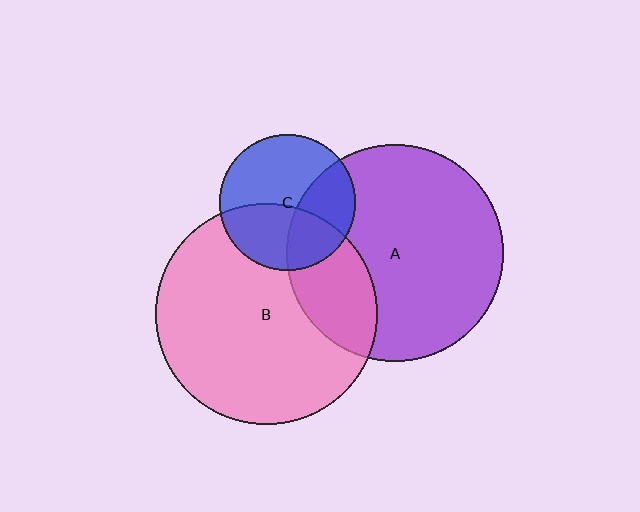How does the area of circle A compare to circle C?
Approximately 2.5 times.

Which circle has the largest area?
Circle B (pink).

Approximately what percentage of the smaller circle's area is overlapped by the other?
Approximately 25%.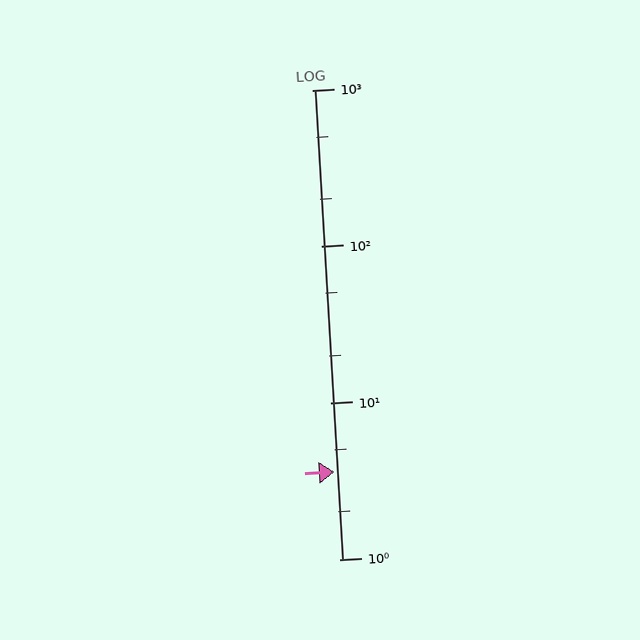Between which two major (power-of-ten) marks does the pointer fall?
The pointer is between 1 and 10.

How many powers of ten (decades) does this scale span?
The scale spans 3 decades, from 1 to 1000.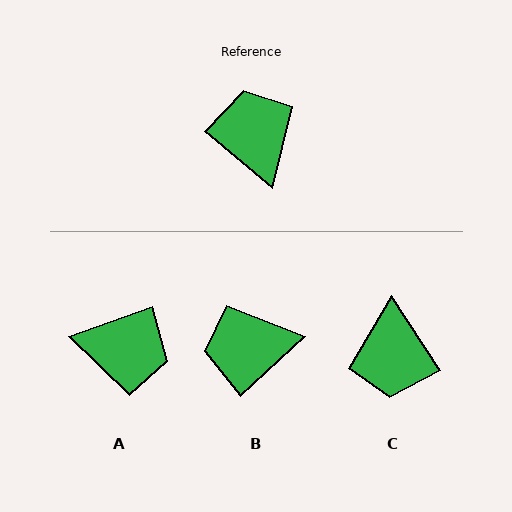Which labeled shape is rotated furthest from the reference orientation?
C, about 162 degrees away.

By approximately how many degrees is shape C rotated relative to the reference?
Approximately 162 degrees counter-clockwise.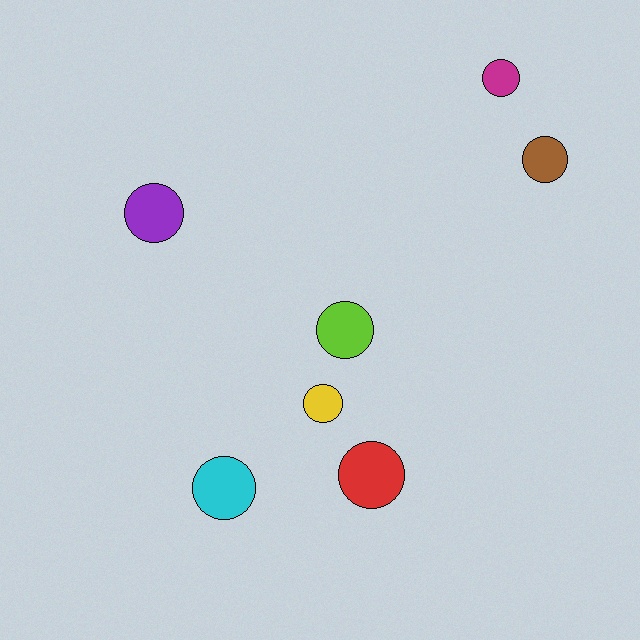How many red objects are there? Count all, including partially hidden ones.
There is 1 red object.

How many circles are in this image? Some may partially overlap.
There are 7 circles.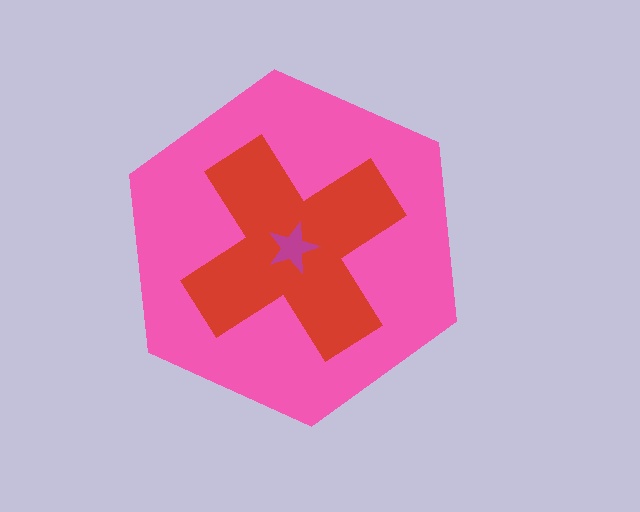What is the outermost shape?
The pink hexagon.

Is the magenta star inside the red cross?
Yes.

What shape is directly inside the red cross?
The magenta star.